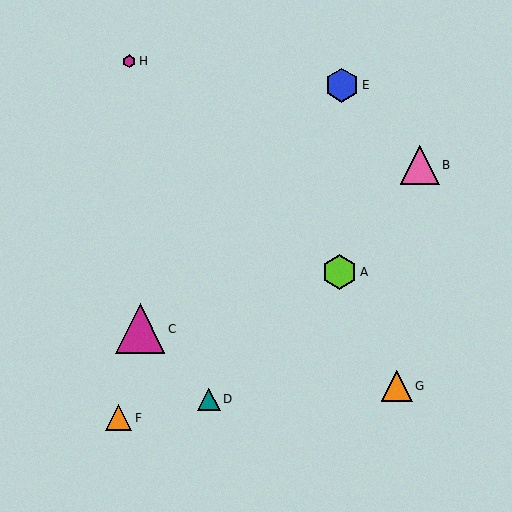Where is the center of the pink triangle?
The center of the pink triangle is at (420, 165).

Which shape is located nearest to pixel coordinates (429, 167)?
The pink triangle (labeled B) at (420, 165) is nearest to that location.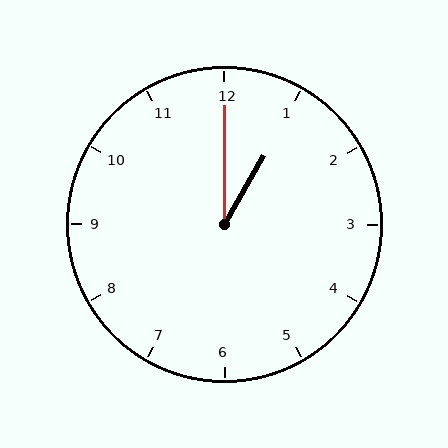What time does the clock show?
1:00.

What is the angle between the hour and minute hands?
Approximately 30 degrees.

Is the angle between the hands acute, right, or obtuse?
It is acute.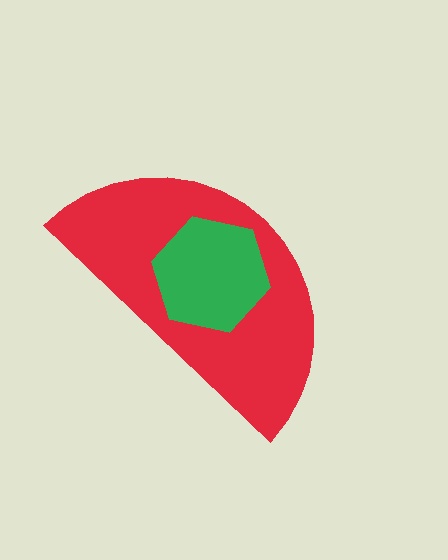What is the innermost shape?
The green hexagon.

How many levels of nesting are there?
2.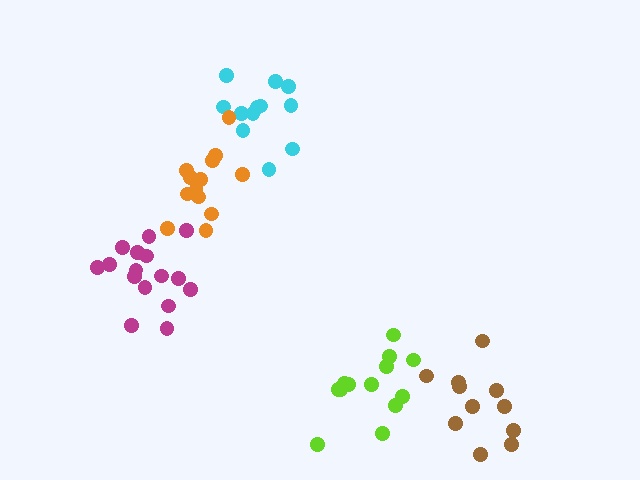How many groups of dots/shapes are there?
There are 5 groups.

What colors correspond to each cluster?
The clusters are colored: lime, cyan, magenta, brown, orange.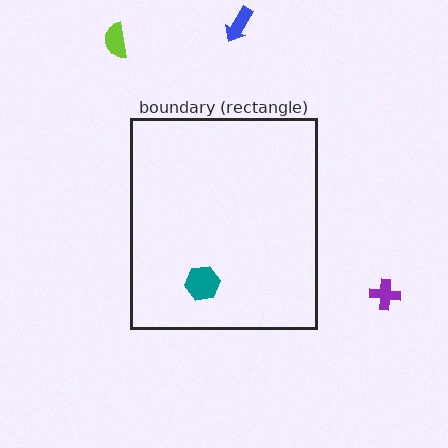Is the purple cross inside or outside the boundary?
Outside.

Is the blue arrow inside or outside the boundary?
Outside.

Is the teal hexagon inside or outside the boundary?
Inside.